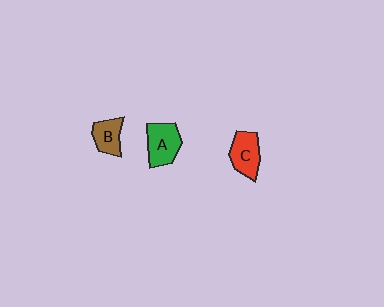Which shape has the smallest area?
Shape B (brown).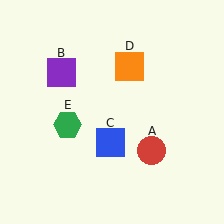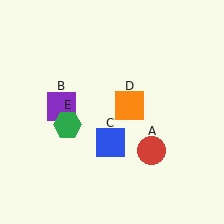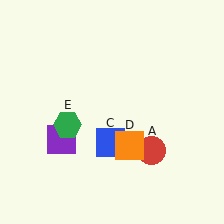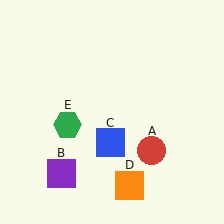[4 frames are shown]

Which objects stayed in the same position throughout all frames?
Red circle (object A) and blue square (object C) and green hexagon (object E) remained stationary.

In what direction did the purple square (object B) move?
The purple square (object B) moved down.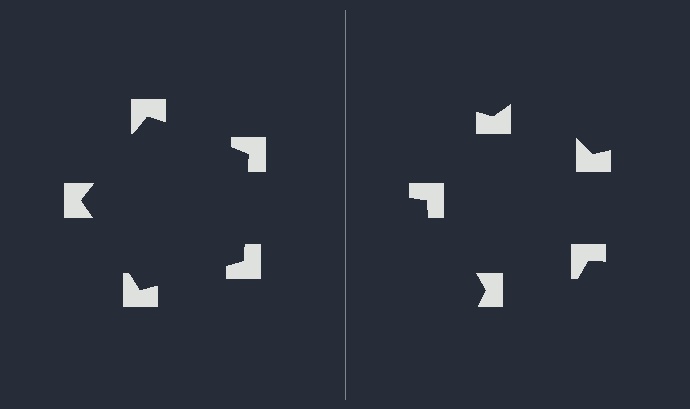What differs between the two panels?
The notched squares are positioned identically on both sides; only the wedge orientations differ. On the left they align to a pentagon; on the right they are misaligned.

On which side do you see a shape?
An illusory pentagon appears on the left side. On the right side the wedge cuts are rotated, so no coherent shape forms.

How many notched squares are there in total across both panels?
10 — 5 on each side.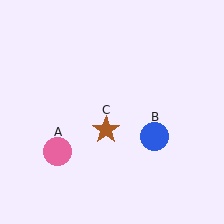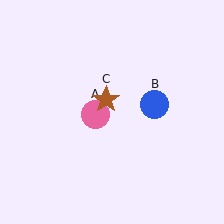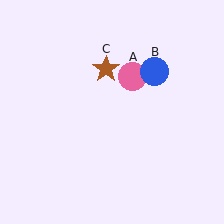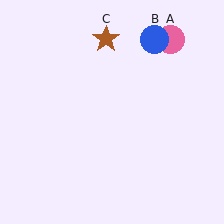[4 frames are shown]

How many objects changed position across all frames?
3 objects changed position: pink circle (object A), blue circle (object B), brown star (object C).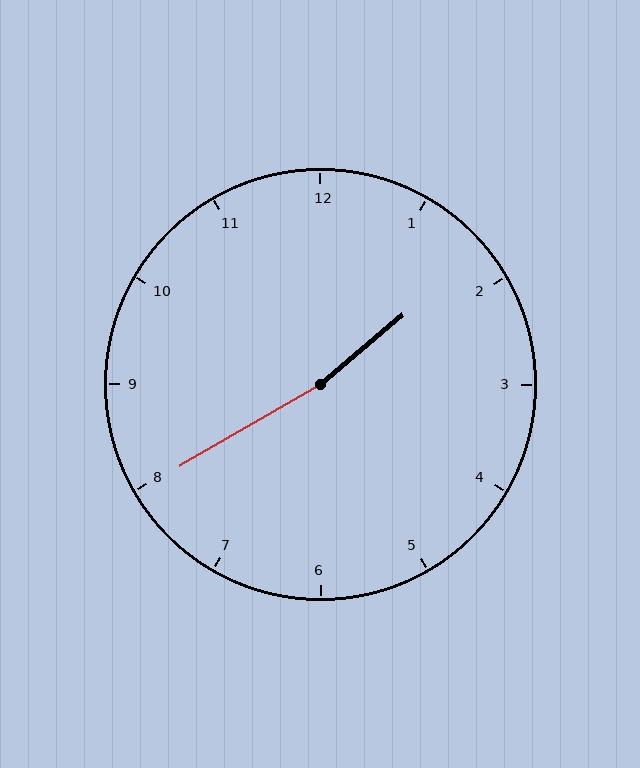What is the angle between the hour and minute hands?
Approximately 170 degrees.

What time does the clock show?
1:40.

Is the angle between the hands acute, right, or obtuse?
It is obtuse.